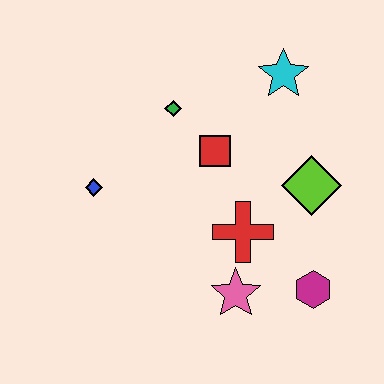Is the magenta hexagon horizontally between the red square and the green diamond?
No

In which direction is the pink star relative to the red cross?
The pink star is below the red cross.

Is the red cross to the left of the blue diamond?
No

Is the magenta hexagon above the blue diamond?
No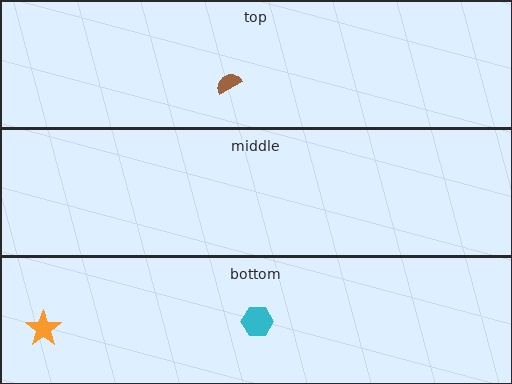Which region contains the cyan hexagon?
The bottom region.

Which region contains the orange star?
The bottom region.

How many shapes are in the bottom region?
2.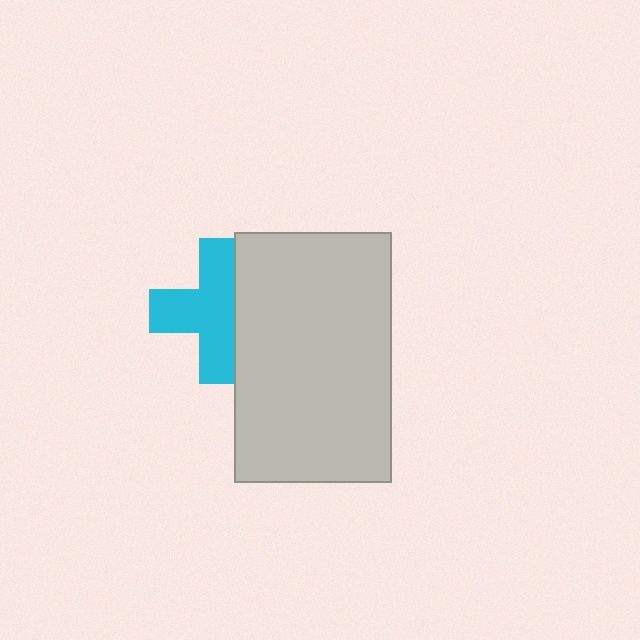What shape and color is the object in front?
The object in front is a light gray rectangle.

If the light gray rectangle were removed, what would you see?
You would see the complete cyan cross.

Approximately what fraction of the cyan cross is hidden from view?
Roughly 34% of the cyan cross is hidden behind the light gray rectangle.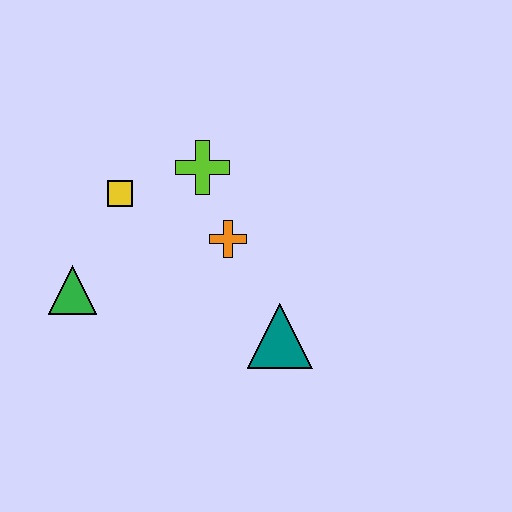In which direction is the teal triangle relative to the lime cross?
The teal triangle is below the lime cross.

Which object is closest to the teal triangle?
The orange cross is closest to the teal triangle.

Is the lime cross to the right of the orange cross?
No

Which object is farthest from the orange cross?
The green triangle is farthest from the orange cross.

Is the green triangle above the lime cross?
No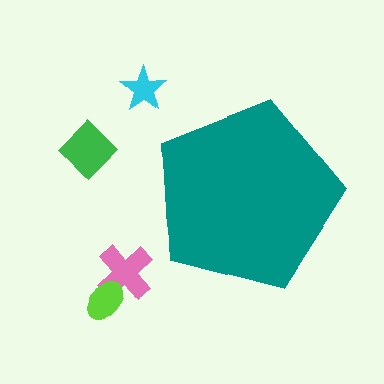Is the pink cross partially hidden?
No, the pink cross is fully visible.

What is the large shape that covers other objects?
A teal pentagon.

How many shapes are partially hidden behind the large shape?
0 shapes are partially hidden.